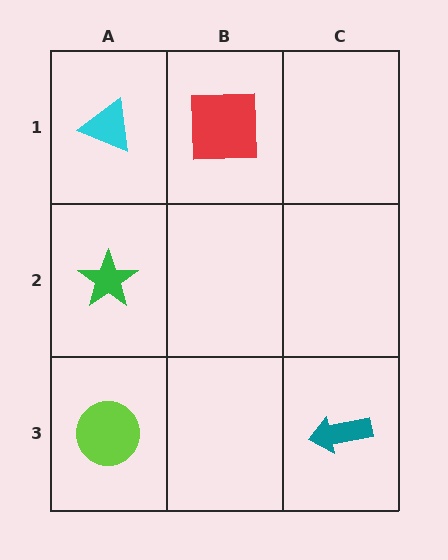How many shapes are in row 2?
1 shape.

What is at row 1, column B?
A red square.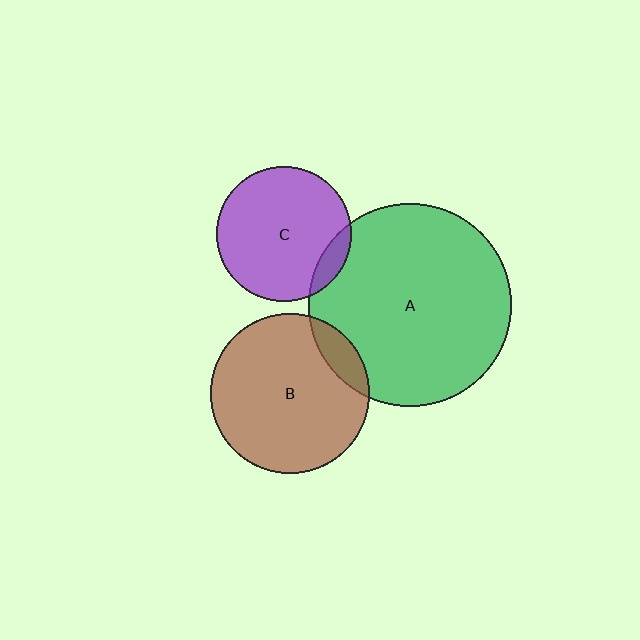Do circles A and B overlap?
Yes.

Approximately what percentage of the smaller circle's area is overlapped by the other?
Approximately 10%.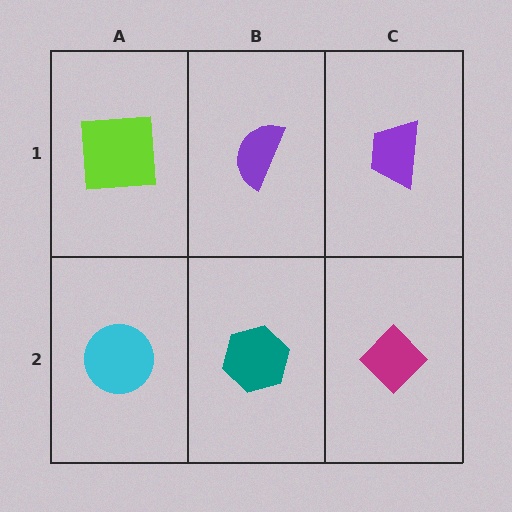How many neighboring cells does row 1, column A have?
2.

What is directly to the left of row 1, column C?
A purple semicircle.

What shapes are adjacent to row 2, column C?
A purple trapezoid (row 1, column C), a teal hexagon (row 2, column B).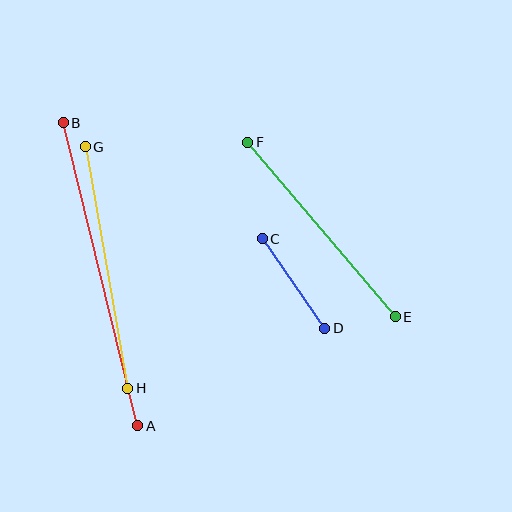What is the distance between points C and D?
The distance is approximately 109 pixels.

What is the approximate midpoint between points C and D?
The midpoint is at approximately (293, 284) pixels.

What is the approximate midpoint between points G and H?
The midpoint is at approximately (107, 268) pixels.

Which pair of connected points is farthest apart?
Points A and B are farthest apart.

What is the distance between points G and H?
The distance is approximately 245 pixels.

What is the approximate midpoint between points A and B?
The midpoint is at approximately (101, 274) pixels.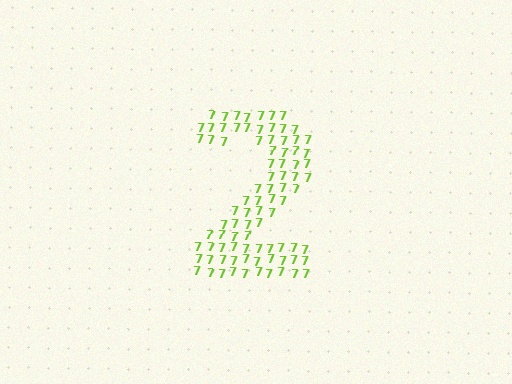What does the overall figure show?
The overall figure shows the digit 2.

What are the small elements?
The small elements are digit 7's.